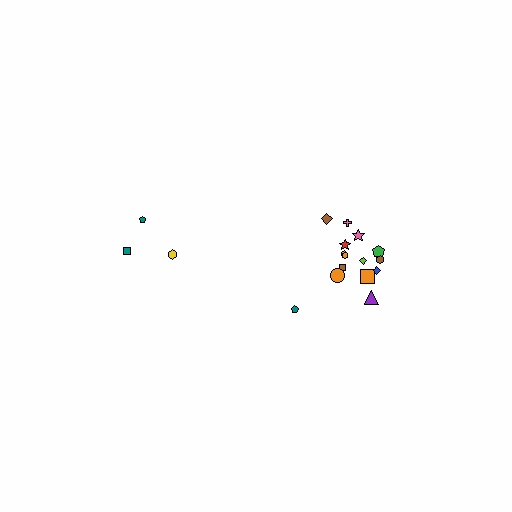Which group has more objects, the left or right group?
The right group.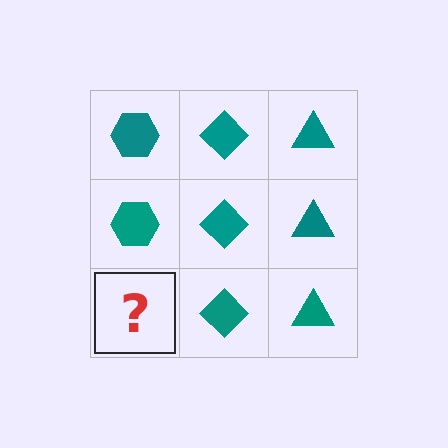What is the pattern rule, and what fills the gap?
The rule is that each column has a consistent shape. The gap should be filled with a teal hexagon.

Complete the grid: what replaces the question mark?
The question mark should be replaced with a teal hexagon.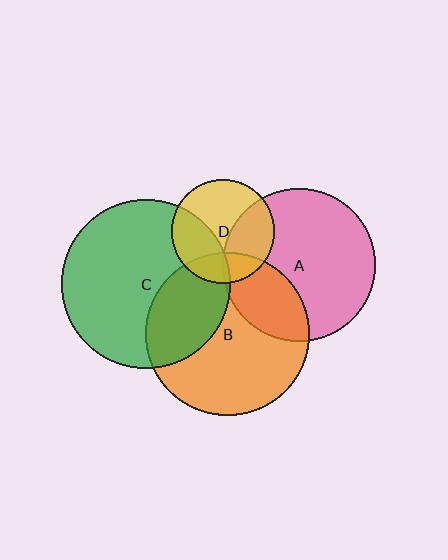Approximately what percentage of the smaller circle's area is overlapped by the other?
Approximately 35%.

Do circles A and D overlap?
Yes.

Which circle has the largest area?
Circle C (green).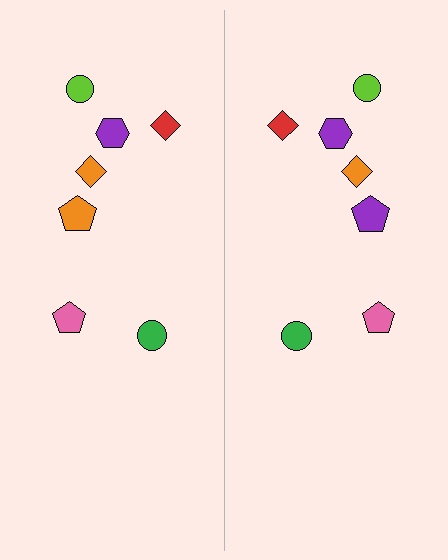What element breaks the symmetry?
The purple pentagon on the right side breaks the symmetry — its mirror counterpart is orange.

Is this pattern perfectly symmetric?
No, the pattern is not perfectly symmetric. The purple pentagon on the right side breaks the symmetry — its mirror counterpart is orange.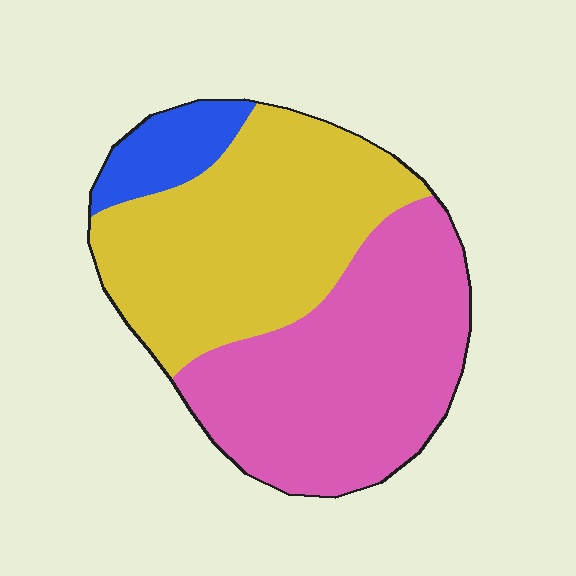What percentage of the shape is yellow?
Yellow covers about 45% of the shape.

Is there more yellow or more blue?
Yellow.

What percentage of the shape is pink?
Pink covers roughly 45% of the shape.